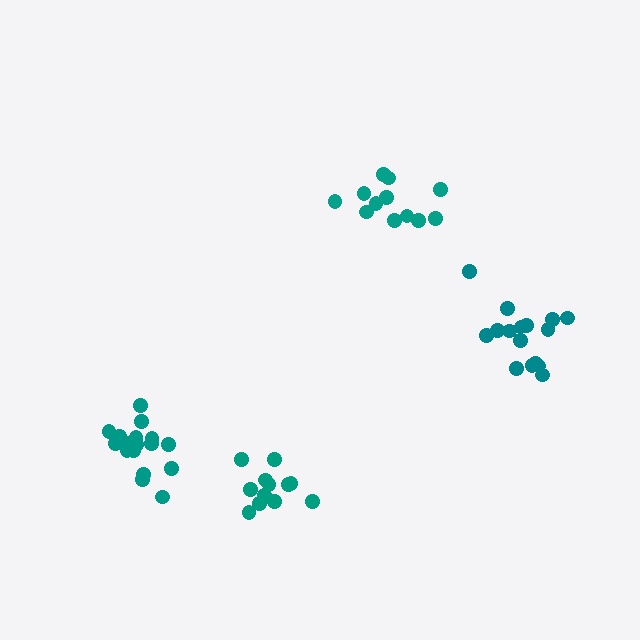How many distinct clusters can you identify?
There are 4 distinct clusters.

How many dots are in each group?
Group 1: 16 dots, Group 2: 12 dots, Group 3: 12 dots, Group 4: 17 dots (57 total).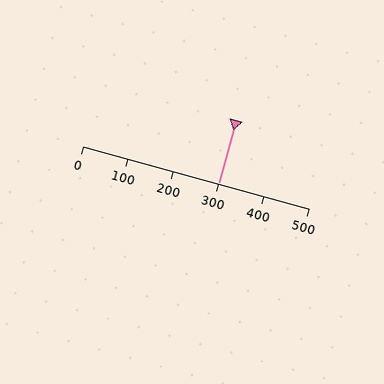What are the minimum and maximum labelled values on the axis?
The axis runs from 0 to 500.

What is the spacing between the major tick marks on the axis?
The major ticks are spaced 100 apart.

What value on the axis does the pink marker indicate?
The marker indicates approximately 300.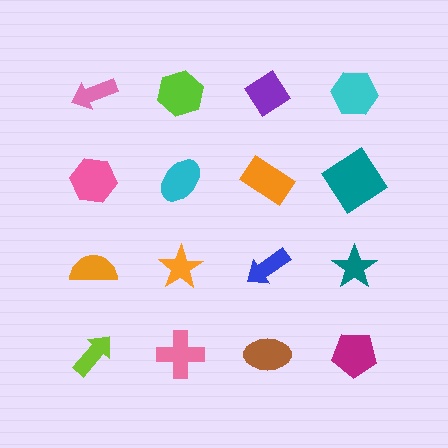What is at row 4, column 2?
A pink cross.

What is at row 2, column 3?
An orange rectangle.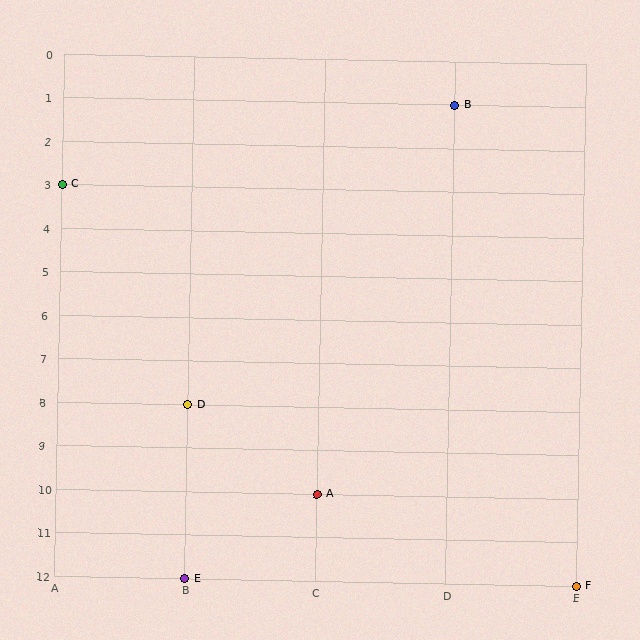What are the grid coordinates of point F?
Point F is at grid coordinates (E, 12).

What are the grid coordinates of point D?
Point D is at grid coordinates (B, 8).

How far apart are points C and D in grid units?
Points C and D are 1 column and 5 rows apart (about 5.1 grid units diagonally).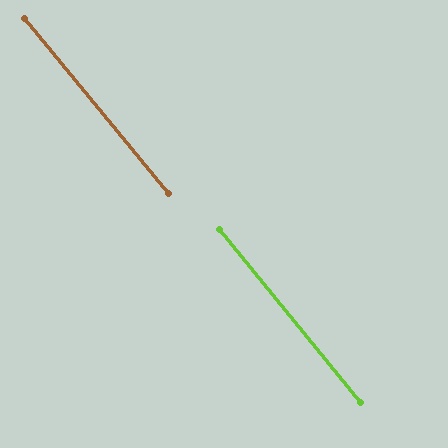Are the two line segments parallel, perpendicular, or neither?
Parallel — their directions differ by only 0.3°.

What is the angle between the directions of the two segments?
Approximately 0 degrees.